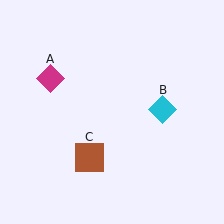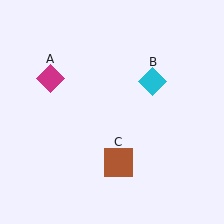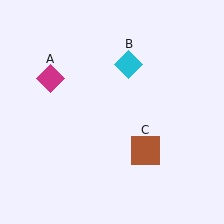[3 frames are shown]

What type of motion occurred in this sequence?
The cyan diamond (object B), brown square (object C) rotated counterclockwise around the center of the scene.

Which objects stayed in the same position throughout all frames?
Magenta diamond (object A) remained stationary.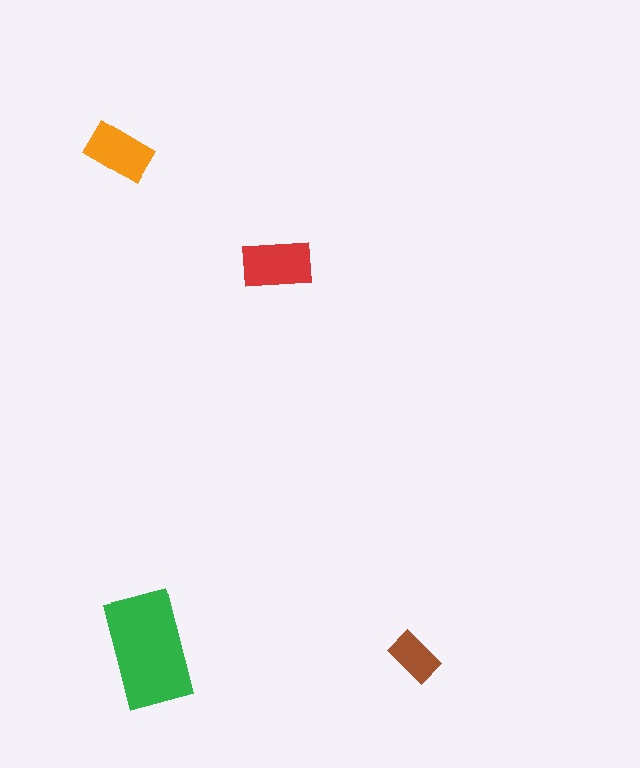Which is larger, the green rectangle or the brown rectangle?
The green one.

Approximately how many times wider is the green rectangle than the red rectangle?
About 1.5 times wider.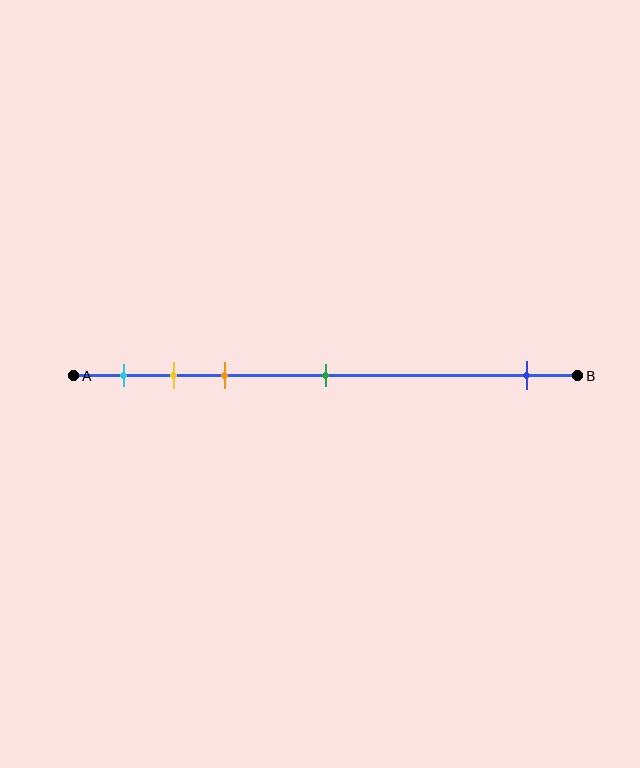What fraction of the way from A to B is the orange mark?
The orange mark is approximately 30% (0.3) of the way from A to B.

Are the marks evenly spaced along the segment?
No, the marks are not evenly spaced.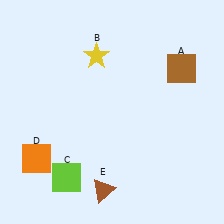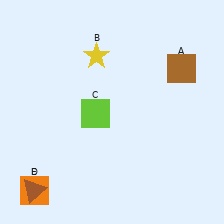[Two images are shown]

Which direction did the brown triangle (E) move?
The brown triangle (E) moved left.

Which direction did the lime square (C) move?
The lime square (C) moved up.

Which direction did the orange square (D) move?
The orange square (D) moved down.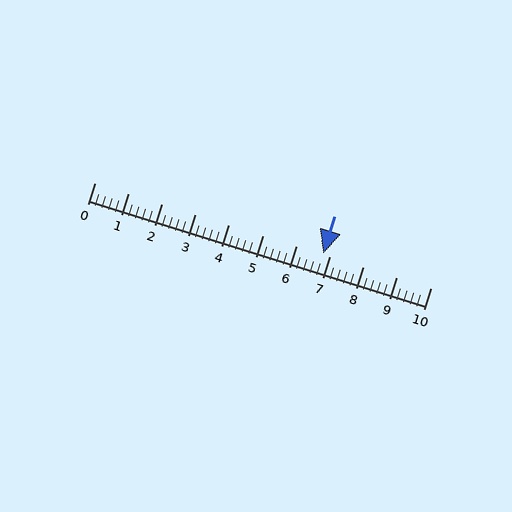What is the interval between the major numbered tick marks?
The major tick marks are spaced 1 units apart.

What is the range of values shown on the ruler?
The ruler shows values from 0 to 10.